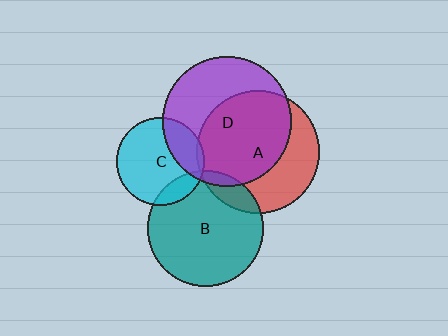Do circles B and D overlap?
Yes.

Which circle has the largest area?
Circle D (purple).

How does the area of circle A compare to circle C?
Approximately 1.9 times.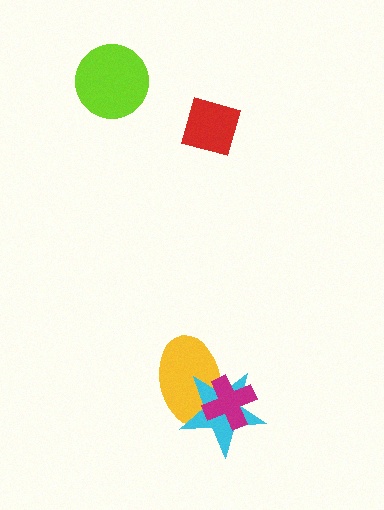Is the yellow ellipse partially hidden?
Yes, it is partially covered by another shape.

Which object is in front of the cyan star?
The magenta cross is in front of the cyan star.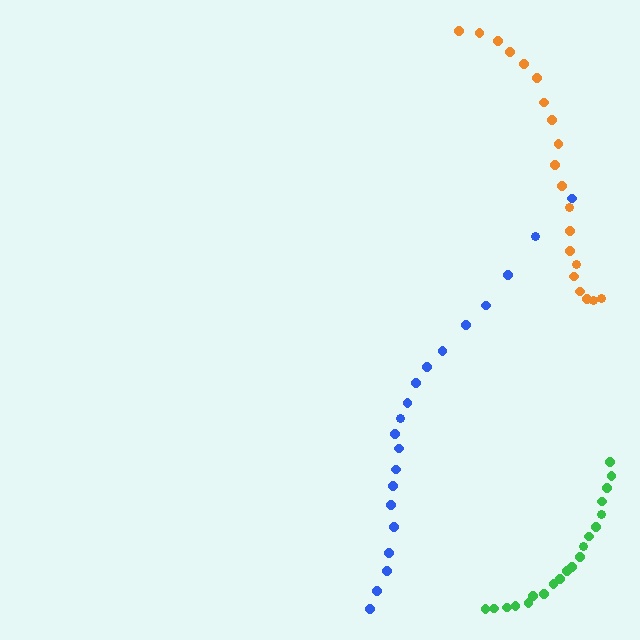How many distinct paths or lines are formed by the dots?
There are 3 distinct paths.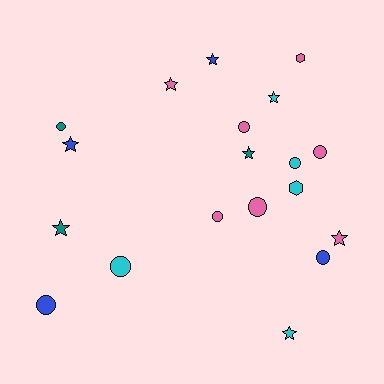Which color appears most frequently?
Pink, with 7 objects.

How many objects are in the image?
There are 19 objects.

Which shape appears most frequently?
Circle, with 9 objects.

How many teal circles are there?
There is 1 teal circle.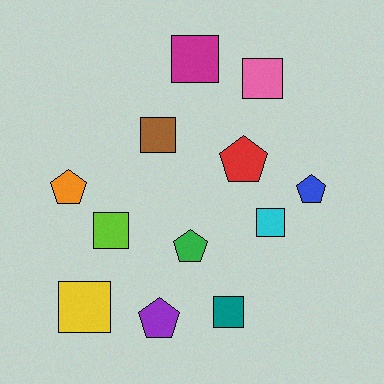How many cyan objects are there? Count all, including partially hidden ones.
There is 1 cyan object.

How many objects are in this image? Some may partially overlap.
There are 12 objects.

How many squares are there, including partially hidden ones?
There are 7 squares.